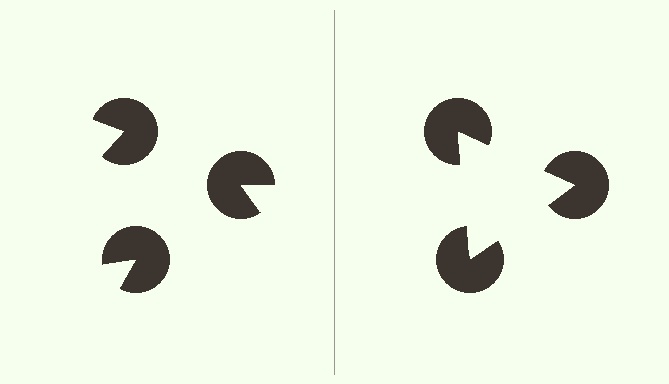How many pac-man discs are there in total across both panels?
6 — 3 on each side.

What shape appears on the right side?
An illusory triangle.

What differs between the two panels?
The pac-man discs are positioned identically on both sides; only the wedge orientations differ. On the right they align to a triangle; on the left they are misaligned.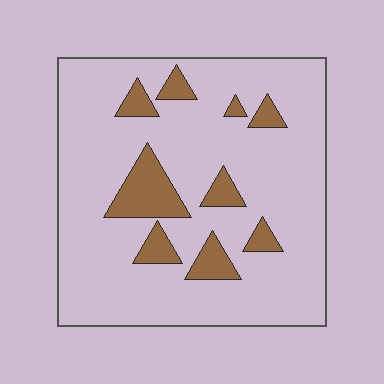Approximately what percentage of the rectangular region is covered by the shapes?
Approximately 15%.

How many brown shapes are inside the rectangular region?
9.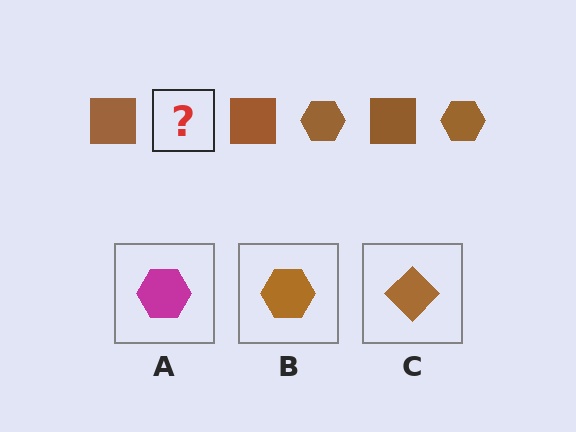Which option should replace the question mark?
Option B.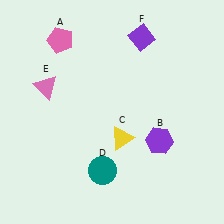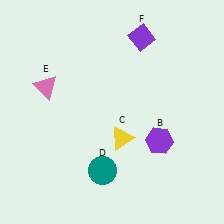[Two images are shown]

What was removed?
The pink pentagon (A) was removed in Image 2.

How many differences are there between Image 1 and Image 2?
There is 1 difference between the two images.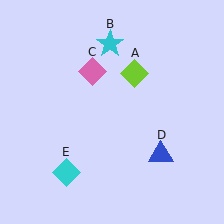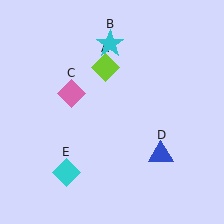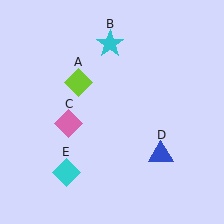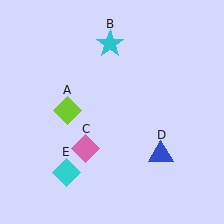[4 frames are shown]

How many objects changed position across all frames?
2 objects changed position: lime diamond (object A), pink diamond (object C).